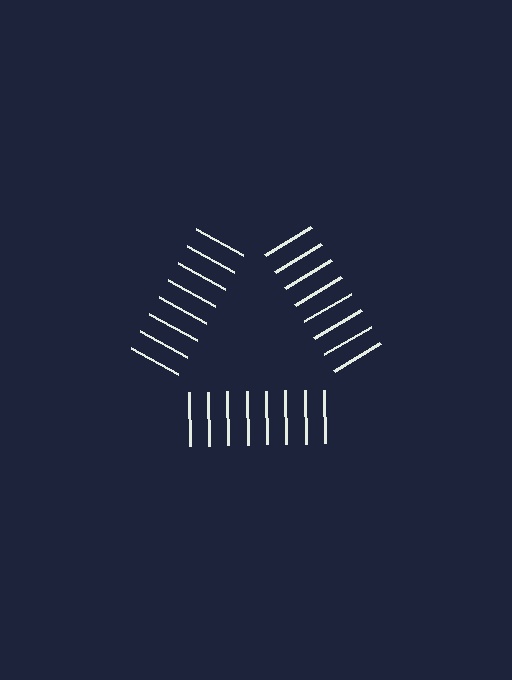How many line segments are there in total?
24 — 8 along each of the 3 edges.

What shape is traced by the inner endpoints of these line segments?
An illusory triangle — the line segments terminate on its edges but no continuous stroke is drawn.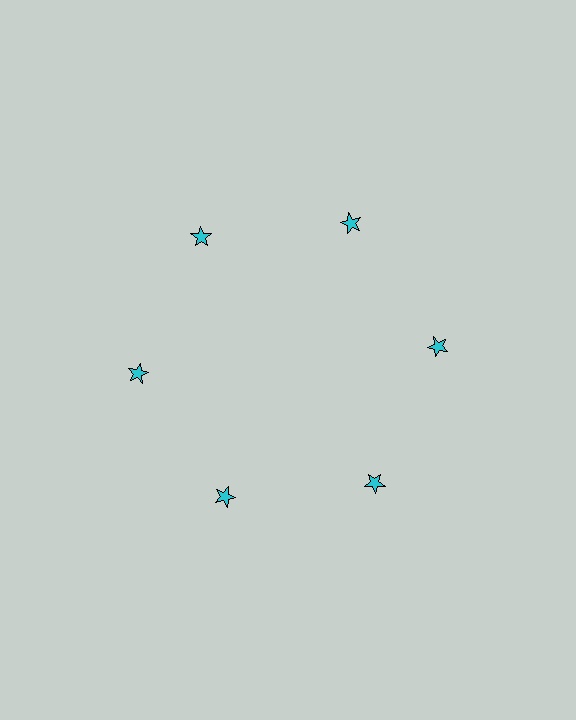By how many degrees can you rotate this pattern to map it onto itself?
The pattern maps onto itself every 60 degrees of rotation.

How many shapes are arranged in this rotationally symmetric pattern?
There are 6 shapes, arranged in 6 groups of 1.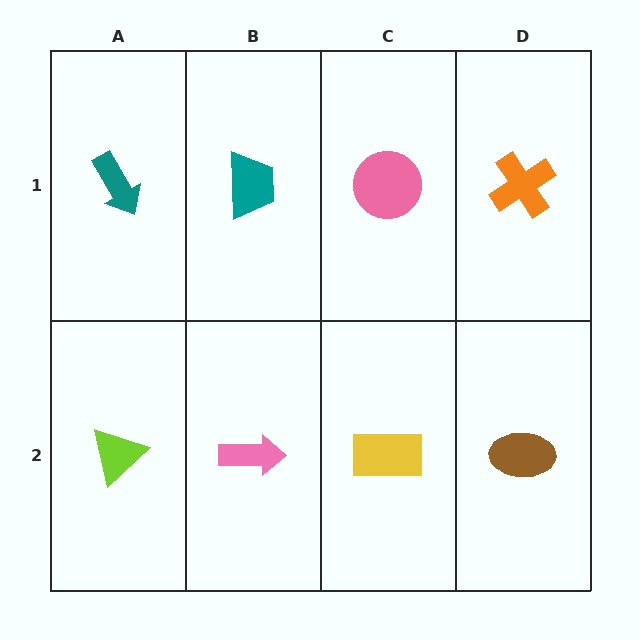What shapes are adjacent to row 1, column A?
A lime triangle (row 2, column A), a teal trapezoid (row 1, column B).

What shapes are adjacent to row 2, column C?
A pink circle (row 1, column C), a pink arrow (row 2, column B), a brown ellipse (row 2, column D).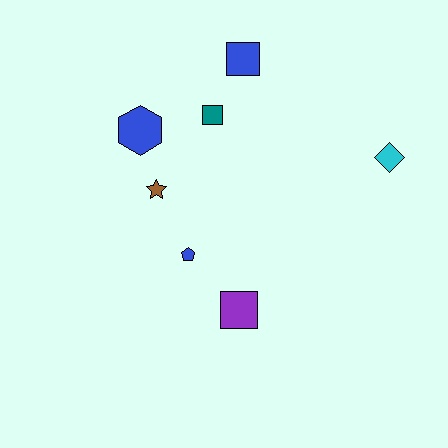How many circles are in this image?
There are no circles.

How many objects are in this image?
There are 7 objects.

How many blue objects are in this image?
There are 3 blue objects.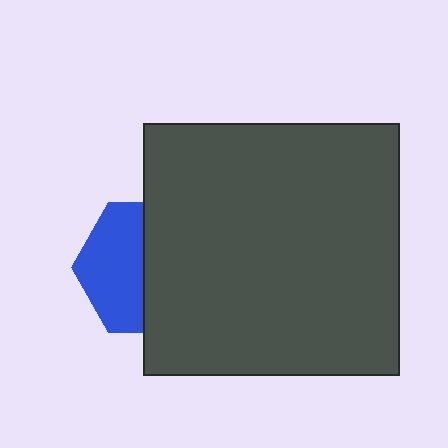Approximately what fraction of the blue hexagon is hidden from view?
Roughly 52% of the blue hexagon is hidden behind the dark gray rectangle.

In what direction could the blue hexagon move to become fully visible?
The blue hexagon could move left. That would shift it out from behind the dark gray rectangle entirely.